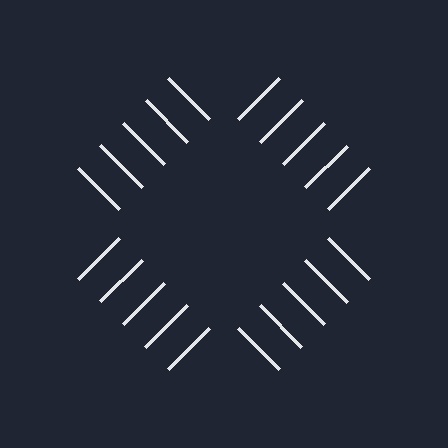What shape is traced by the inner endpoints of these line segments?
An illusory square — the line segments terminate on its edges but no continuous stroke is drawn.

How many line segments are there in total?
20 — 5 along each of the 4 edges.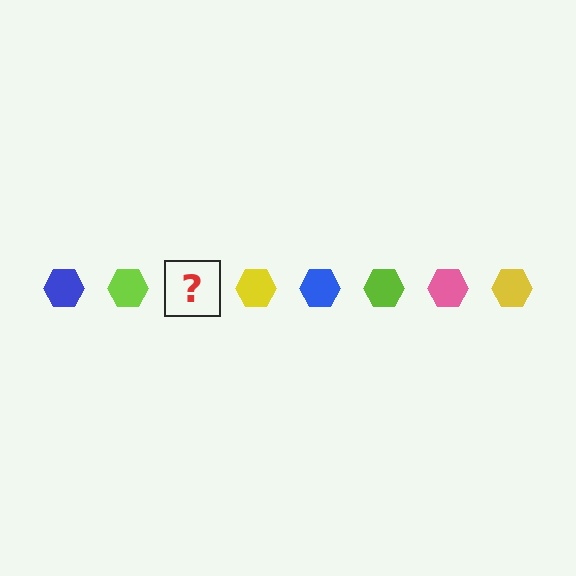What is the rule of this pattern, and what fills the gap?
The rule is that the pattern cycles through blue, lime, pink, yellow hexagons. The gap should be filled with a pink hexagon.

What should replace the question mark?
The question mark should be replaced with a pink hexagon.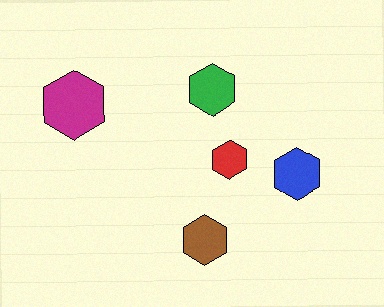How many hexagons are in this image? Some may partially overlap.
There are 5 hexagons.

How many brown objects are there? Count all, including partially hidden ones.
There is 1 brown object.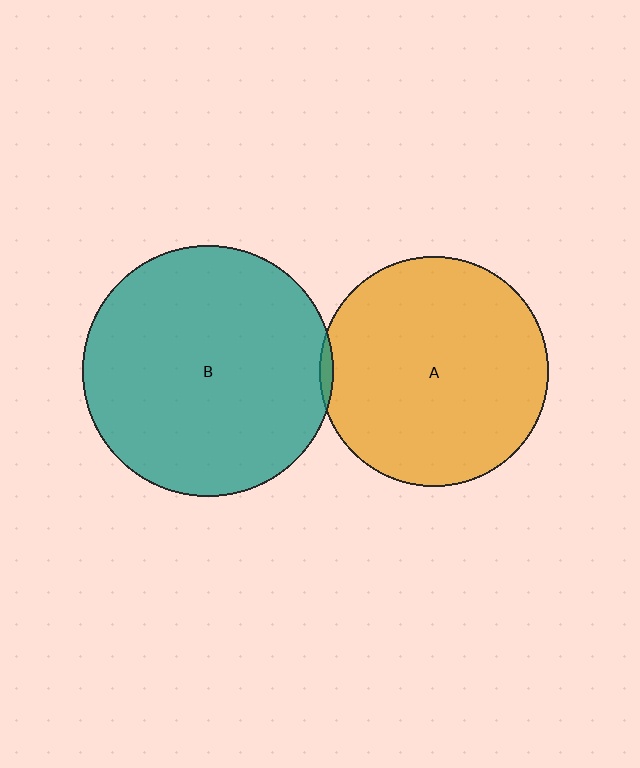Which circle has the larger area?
Circle B (teal).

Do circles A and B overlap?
Yes.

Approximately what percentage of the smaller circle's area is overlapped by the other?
Approximately 5%.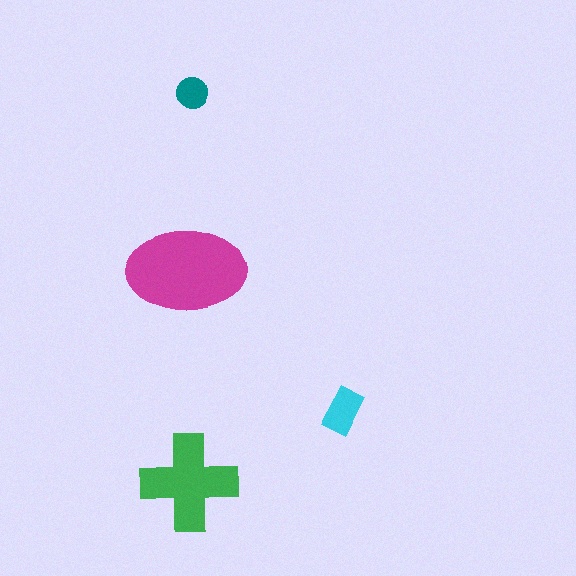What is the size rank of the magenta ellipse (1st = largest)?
1st.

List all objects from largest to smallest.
The magenta ellipse, the green cross, the cyan rectangle, the teal circle.